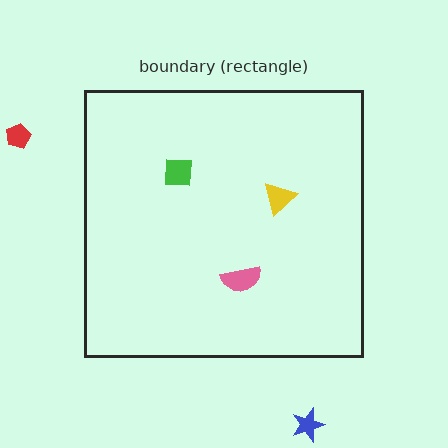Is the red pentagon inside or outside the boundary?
Outside.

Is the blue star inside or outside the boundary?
Outside.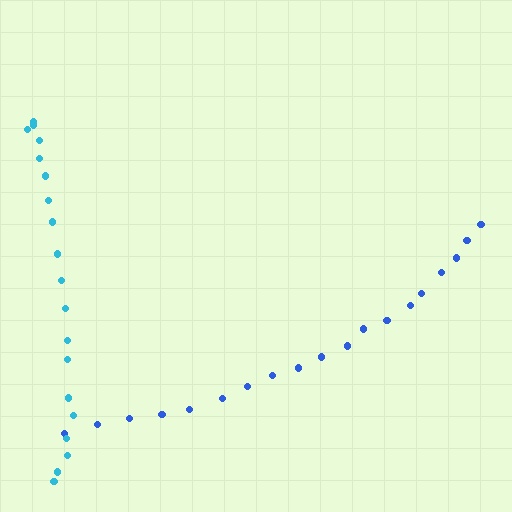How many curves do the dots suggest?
There are 2 distinct paths.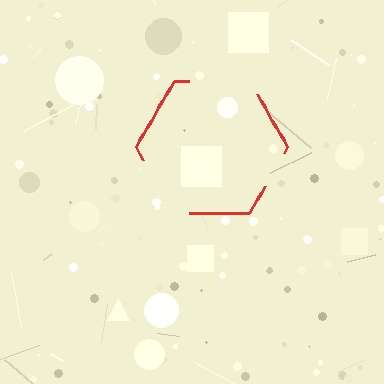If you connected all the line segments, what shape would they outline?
They would outline a hexagon.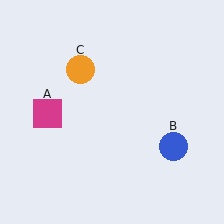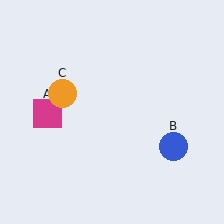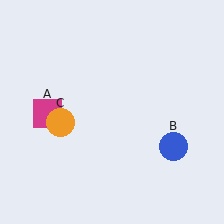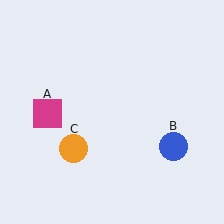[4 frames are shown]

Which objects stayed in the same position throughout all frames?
Magenta square (object A) and blue circle (object B) remained stationary.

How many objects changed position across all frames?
1 object changed position: orange circle (object C).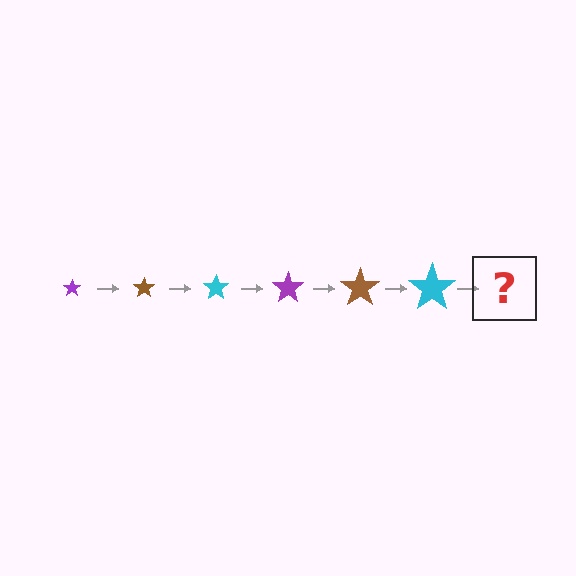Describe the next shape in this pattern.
It should be a purple star, larger than the previous one.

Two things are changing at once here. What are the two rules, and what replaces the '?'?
The two rules are that the star grows larger each step and the color cycles through purple, brown, and cyan. The '?' should be a purple star, larger than the previous one.